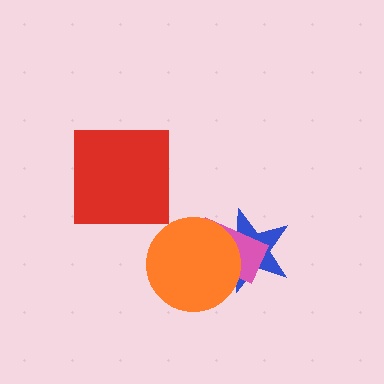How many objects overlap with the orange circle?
2 objects overlap with the orange circle.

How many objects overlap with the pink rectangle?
2 objects overlap with the pink rectangle.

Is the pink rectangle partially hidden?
Yes, it is partially covered by another shape.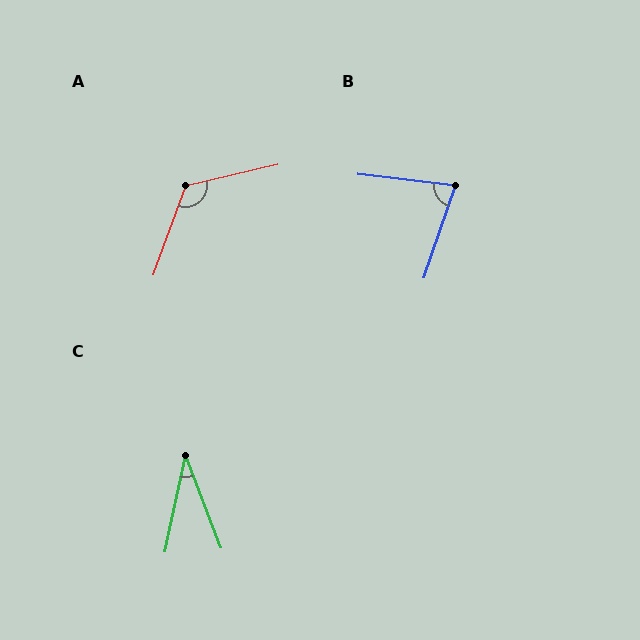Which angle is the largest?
A, at approximately 123 degrees.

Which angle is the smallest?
C, at approximately 33 degrees.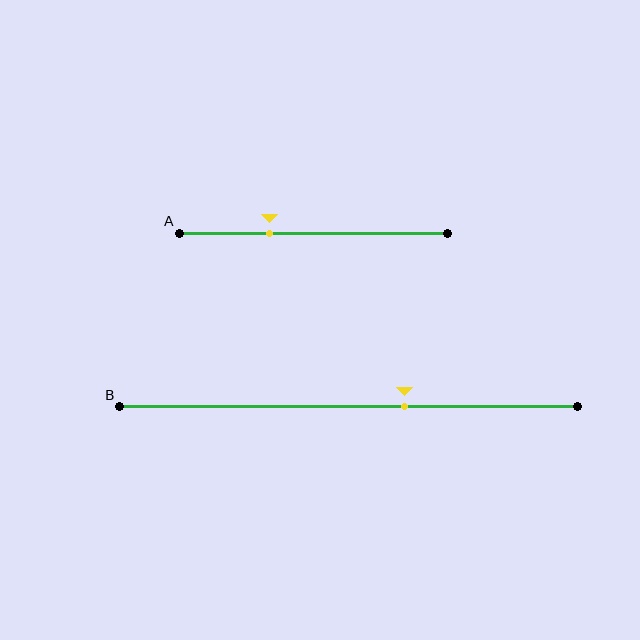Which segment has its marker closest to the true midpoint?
Segment B has its marker closest to the true midpoint.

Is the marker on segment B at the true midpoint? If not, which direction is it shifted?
No, the marker on segment B is shifted to the right by about 12% of the segment length.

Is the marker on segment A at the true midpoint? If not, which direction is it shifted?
No, the marker on segment A is shifted to the left by about 16% of the segment length.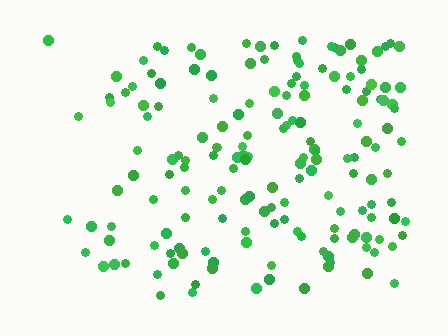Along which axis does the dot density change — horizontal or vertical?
Horizontal.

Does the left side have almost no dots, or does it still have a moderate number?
Still a moderate number, just noticeably fewer than the right.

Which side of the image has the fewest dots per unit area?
The left.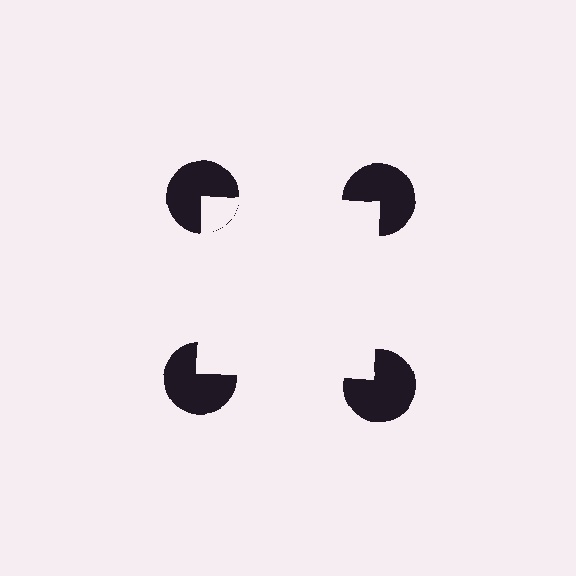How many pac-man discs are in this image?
There are 4 — one at each vertex of the illusory square.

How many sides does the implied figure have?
4 sides.